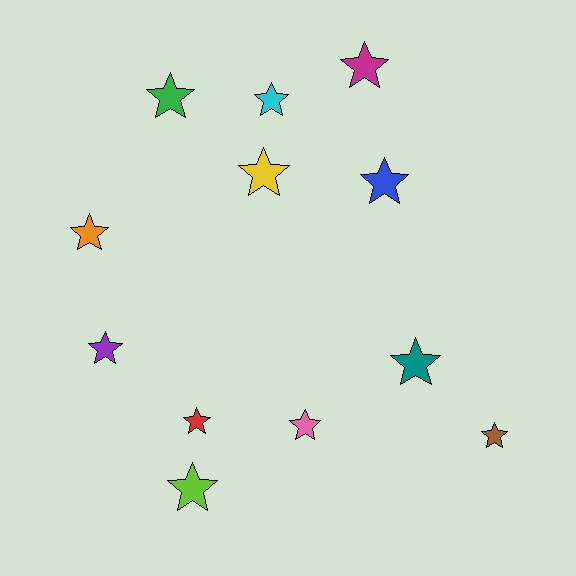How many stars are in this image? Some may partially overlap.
There are 12 stars.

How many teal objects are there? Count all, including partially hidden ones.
There is 1 teal object.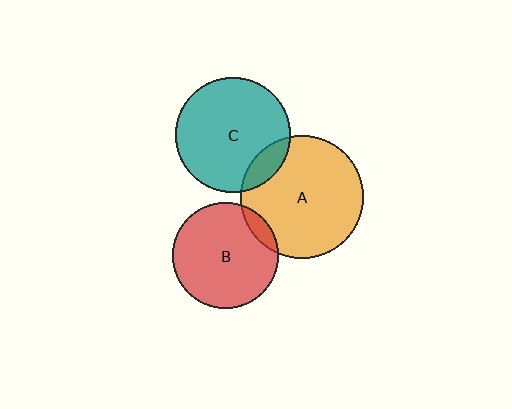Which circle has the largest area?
Circle A (orange).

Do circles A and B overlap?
Yes.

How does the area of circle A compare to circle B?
Approximately 1.4 times.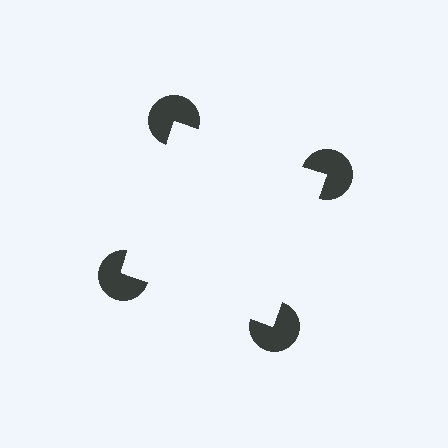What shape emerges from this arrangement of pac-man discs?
An illusory square — its edges are inferred from the aligned wedge cuts in the pac-man discs, not physically drawn.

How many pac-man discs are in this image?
There are 4 — one at each vertex of the illusory square.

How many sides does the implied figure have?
4 sides.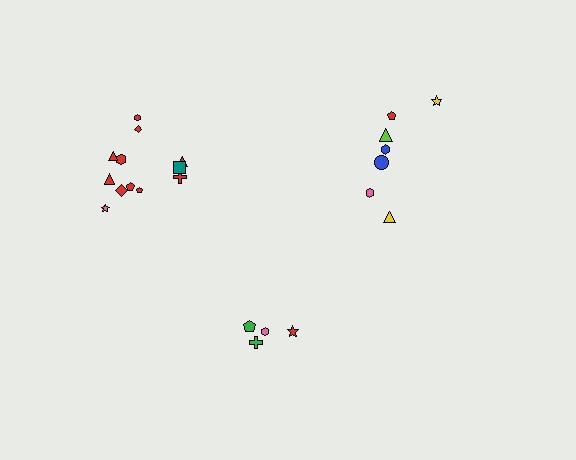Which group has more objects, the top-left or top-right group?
The top-left group.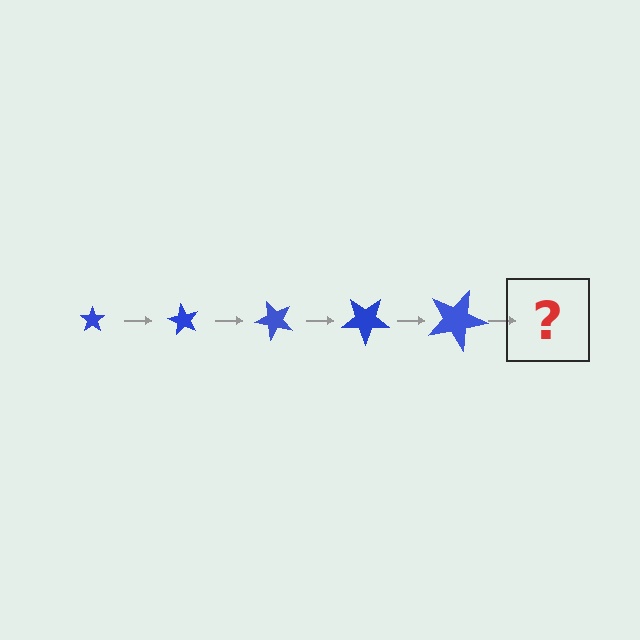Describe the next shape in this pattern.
It should be a star, larger than the previous one and rotated 300 degrees from the start.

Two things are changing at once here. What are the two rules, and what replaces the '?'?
The two rules are that the star grows larger each step and it rotates 60 degrees each step. The '?' should be a star, larger than the previous one and rotated 300 degrees from the start.